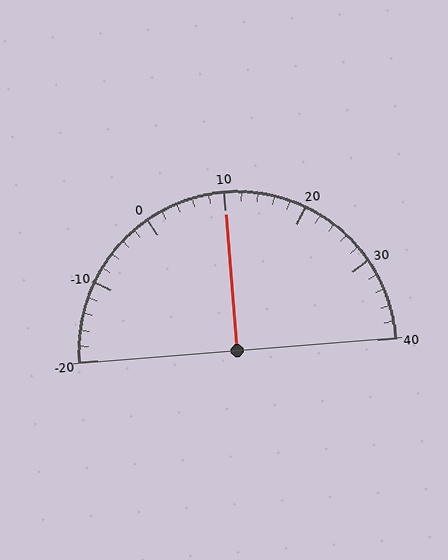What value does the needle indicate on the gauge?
The needle indicates approximately 10.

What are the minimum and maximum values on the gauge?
The gauge ranges from -20 to 40.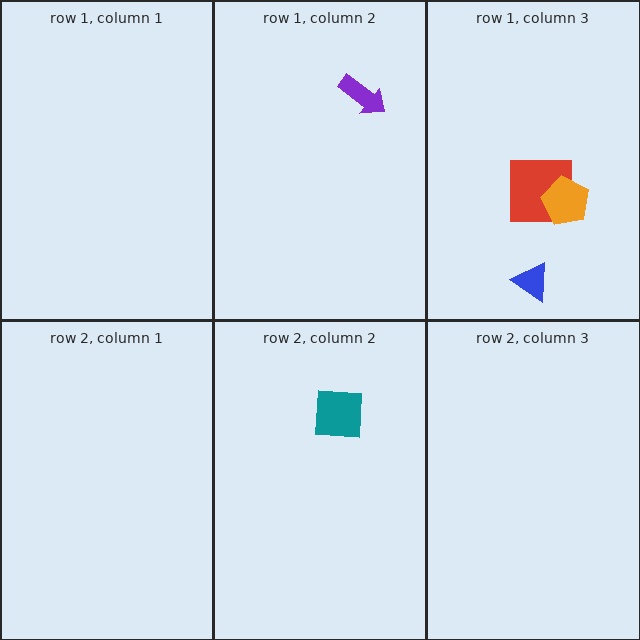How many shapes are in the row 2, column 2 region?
1.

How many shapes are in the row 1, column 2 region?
1.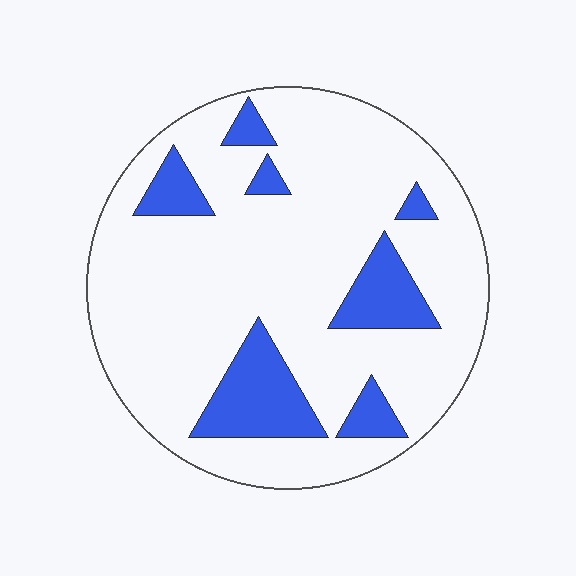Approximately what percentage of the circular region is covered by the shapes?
Approximately 20%.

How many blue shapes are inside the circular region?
7.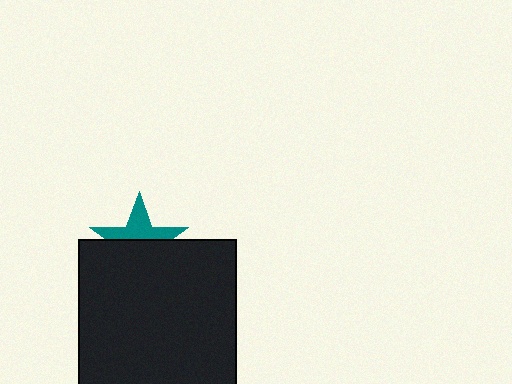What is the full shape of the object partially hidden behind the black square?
The partially hidden object is a teal star.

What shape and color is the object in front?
The object in front is a black square.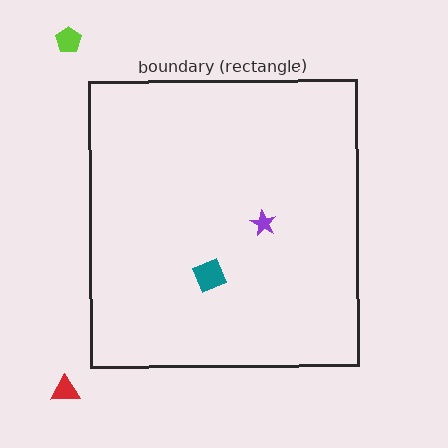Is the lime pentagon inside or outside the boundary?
Outside.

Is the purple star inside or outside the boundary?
Inside.